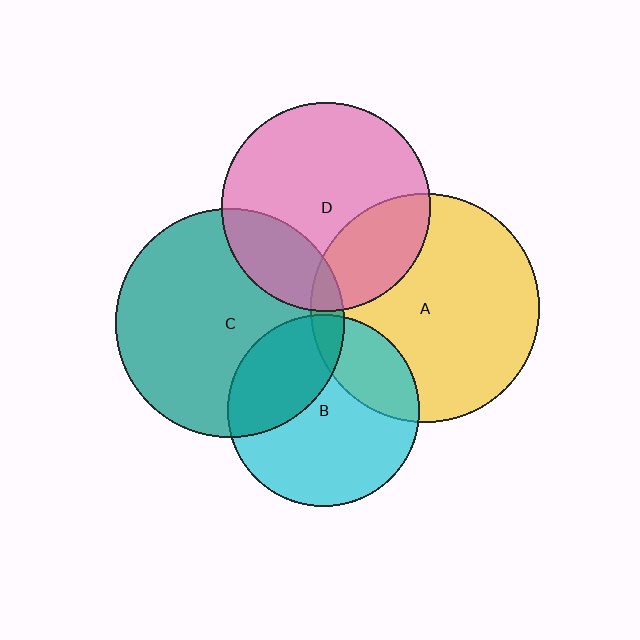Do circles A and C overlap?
Yes.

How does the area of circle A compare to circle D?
Approximately 1.2 times.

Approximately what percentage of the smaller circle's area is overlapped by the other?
Approximately 5%.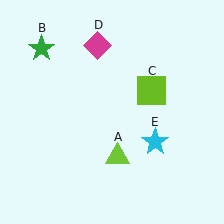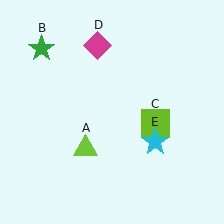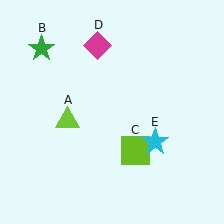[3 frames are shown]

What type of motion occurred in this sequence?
The lime triangle (object A), lime square (object C) rotated clockwise around the center of the scene.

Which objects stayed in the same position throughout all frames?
Green star (object B) and magenta diamond (object D) and cyan star (object E) remained stationary.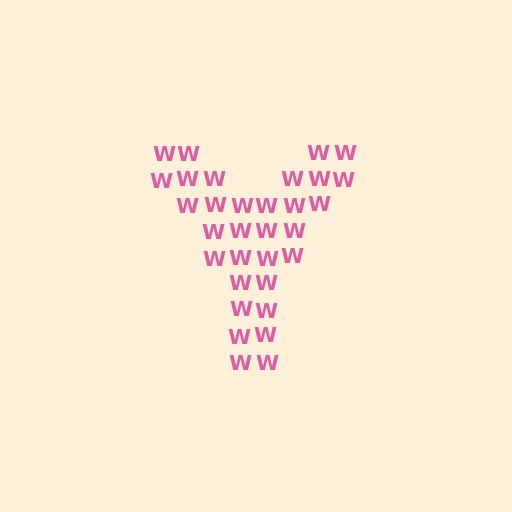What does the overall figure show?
The overall figure shows the letter Y.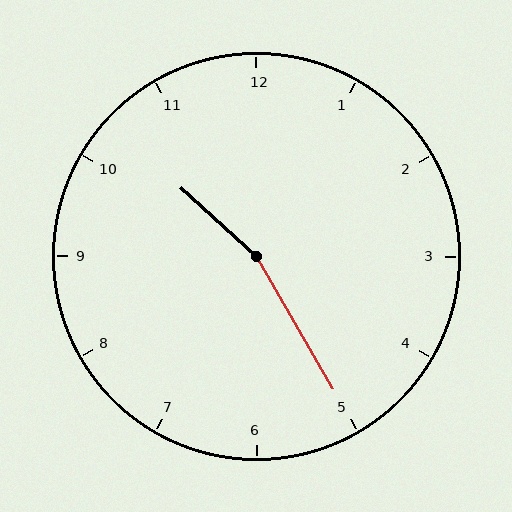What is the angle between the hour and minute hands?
Approximately 162 degrees.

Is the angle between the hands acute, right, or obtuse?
It is obtuse.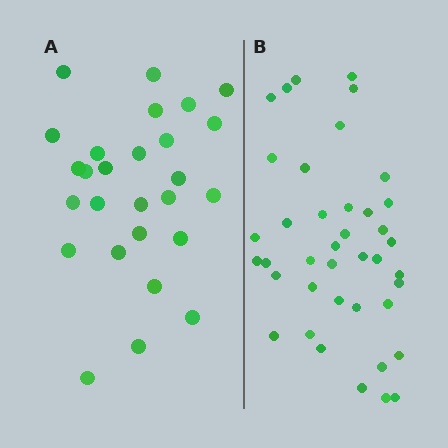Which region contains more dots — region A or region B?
Region B (the right region) has more dots.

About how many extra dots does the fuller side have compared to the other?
Region B has approximately 15 more dots than region A.